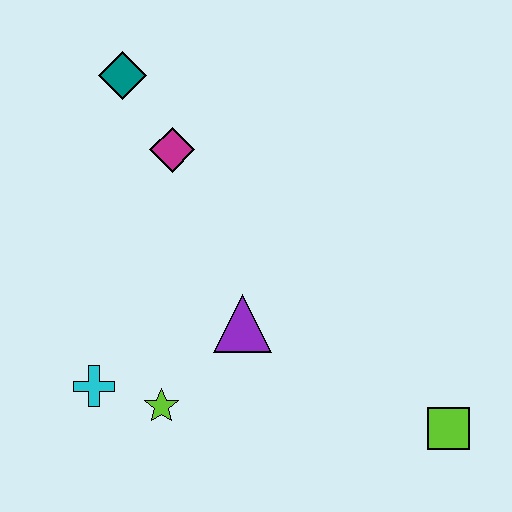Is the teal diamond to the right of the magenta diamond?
No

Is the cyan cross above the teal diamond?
No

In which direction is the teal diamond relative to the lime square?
The teal diamond is above the lime square.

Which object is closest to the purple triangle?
The lime star is closest to the purple triangle.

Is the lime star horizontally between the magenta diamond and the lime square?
No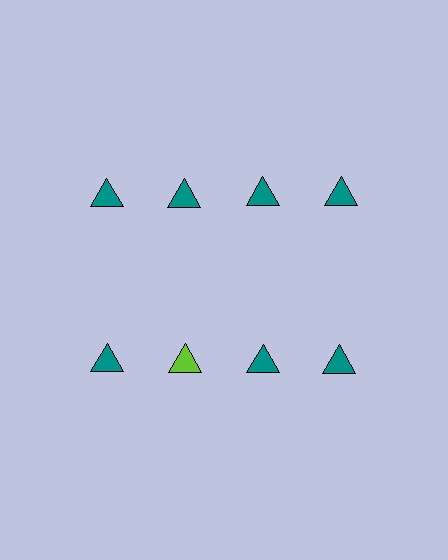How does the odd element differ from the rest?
It has a different color: lime instead of teal.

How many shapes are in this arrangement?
There are 8 shapes arranged in a grid pattern.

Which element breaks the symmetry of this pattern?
The lime triangle in the second row, second from left column breaks the symmetry. All other shapes are teal triangles.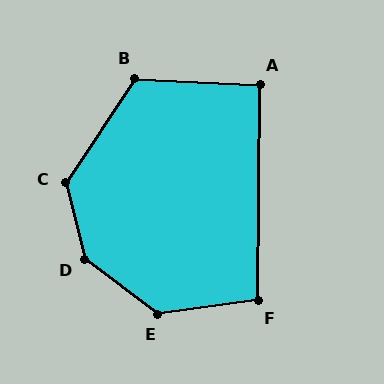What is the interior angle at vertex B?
Approximately 121 degrees (obtuse).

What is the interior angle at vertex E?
Approximately 135 degrees (obtuse).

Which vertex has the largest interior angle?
D, at approximately 141 degrees.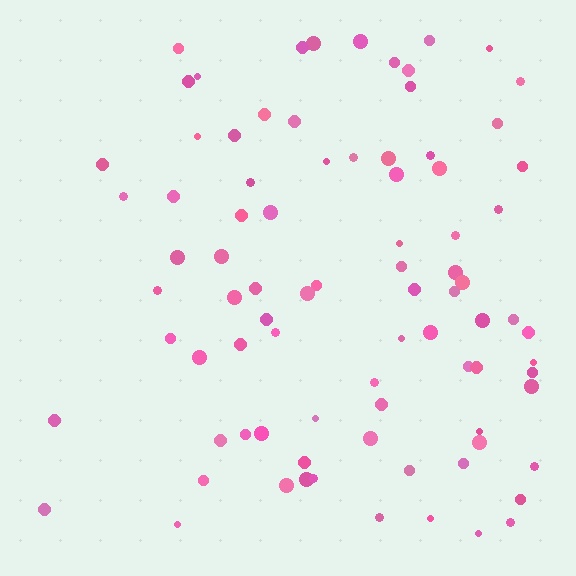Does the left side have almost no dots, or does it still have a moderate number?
Still a moderate number, just noticeably fewer than the right.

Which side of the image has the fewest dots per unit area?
The left.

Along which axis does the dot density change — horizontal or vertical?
Horizontal.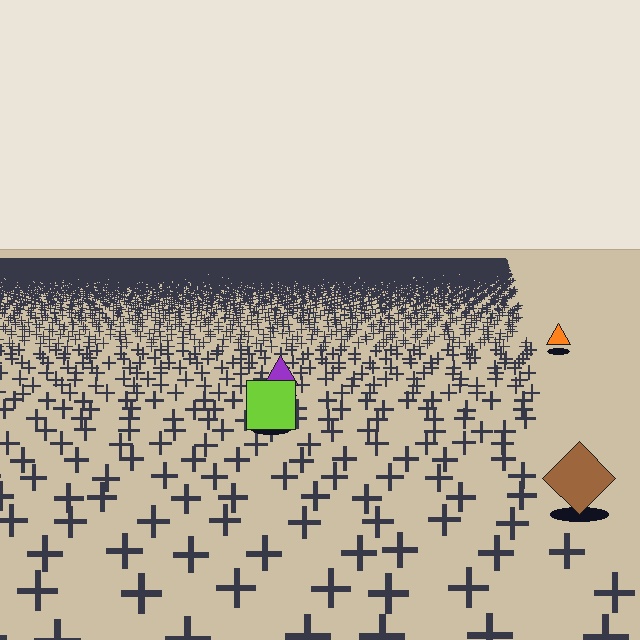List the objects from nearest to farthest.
From nearest to farthest: the brown diamond, the lime square, the purple triangle, the orange triangle.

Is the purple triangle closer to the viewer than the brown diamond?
No. The brown diamond is closer — you can tell from the texture gradient: the ground texture is coarser near it.